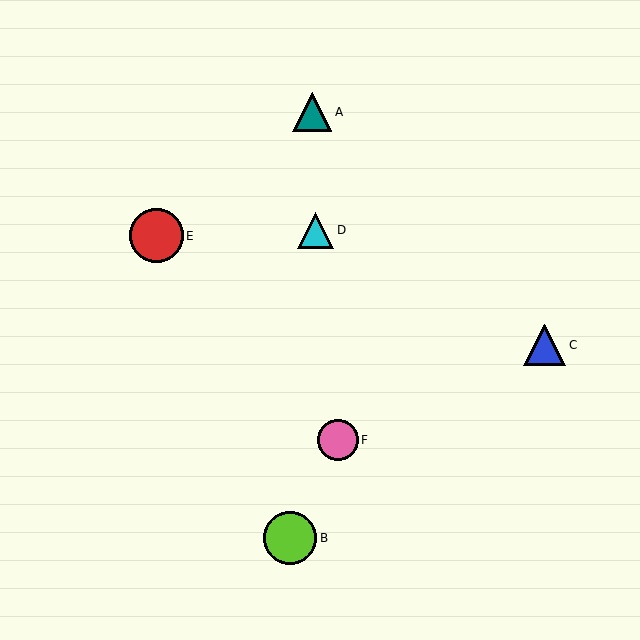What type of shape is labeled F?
Shape F is a pink circle.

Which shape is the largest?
The red circle (labeled E) is the largest.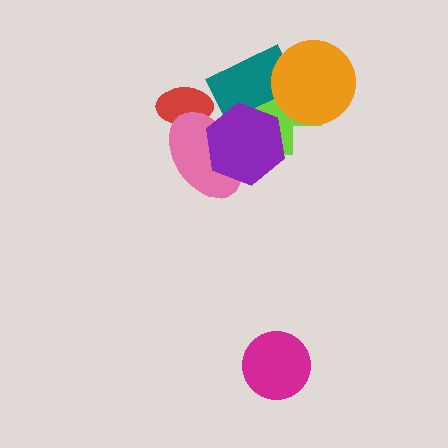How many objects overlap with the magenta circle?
0 objects overlap with the magenta circle.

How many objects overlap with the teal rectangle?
3 objects overlap with the teal rectangle.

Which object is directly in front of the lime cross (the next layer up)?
The teal rectangle is directly in front of the lime cross.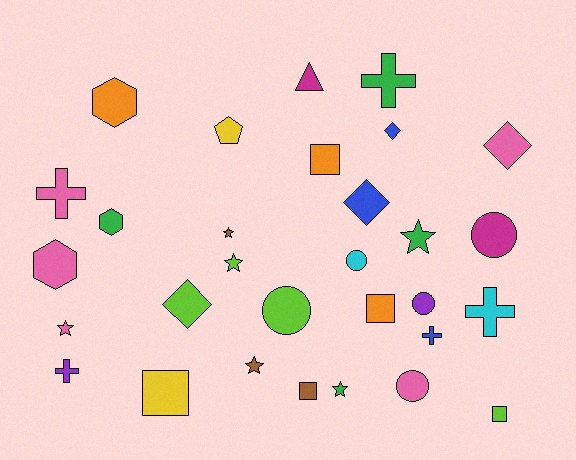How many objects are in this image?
There are 30 objects.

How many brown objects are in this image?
There are 3 brown objects.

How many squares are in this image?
There are 5 squares.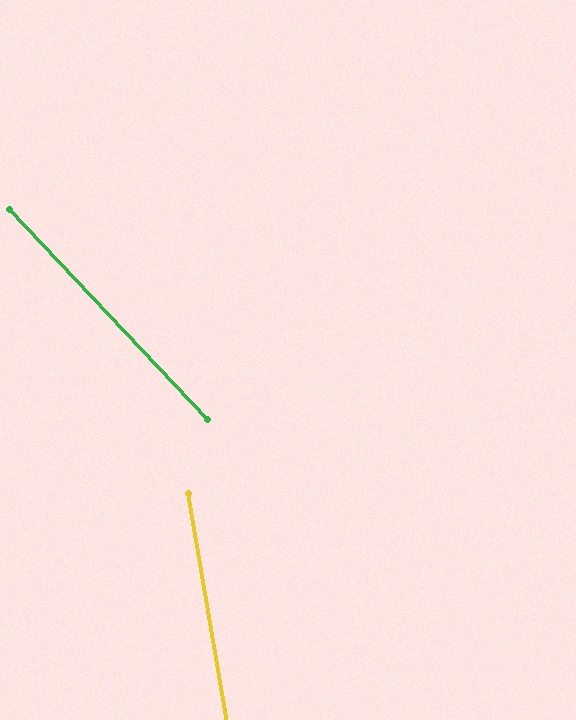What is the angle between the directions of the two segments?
Approximately 34 degrees.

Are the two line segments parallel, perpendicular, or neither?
Neither parallel nor perpendicular — they differ by about 34°.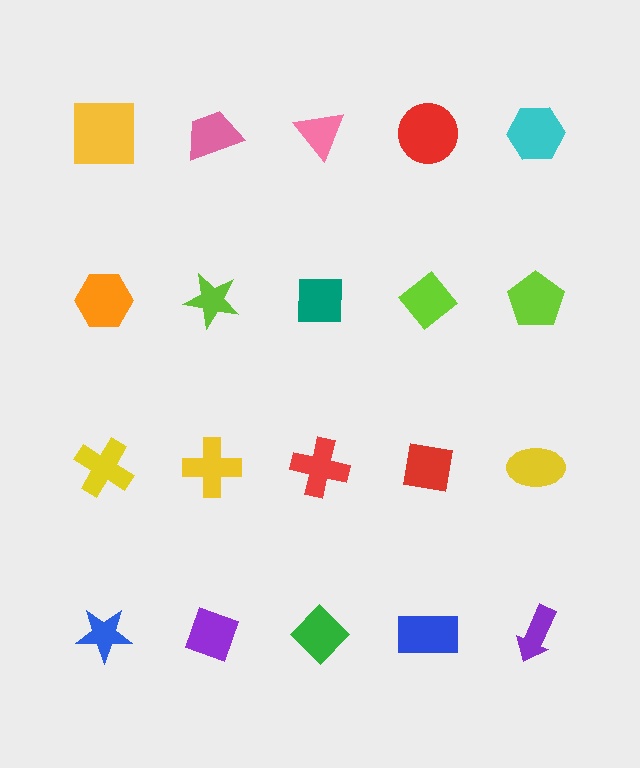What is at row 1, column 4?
A red circle.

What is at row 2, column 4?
A lime diamond.